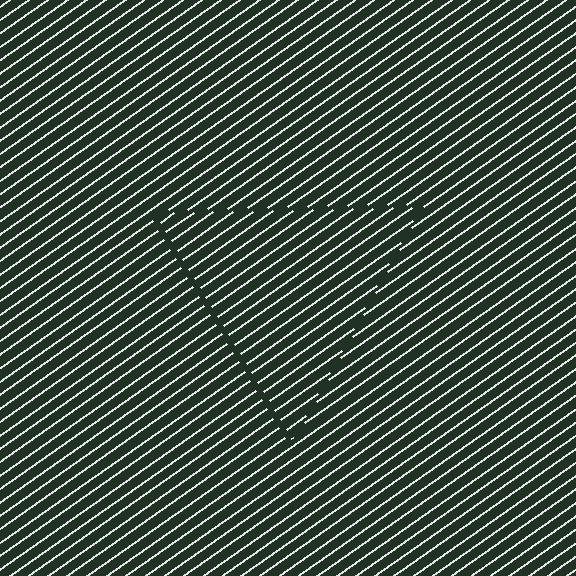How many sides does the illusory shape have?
3 sides — the line-ends trace a triangle.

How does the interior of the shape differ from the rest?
The interior of the shape contains the same grating, shifted by half a period — the contour is defined by the phase discontinuity where line-ends from the inner and outer gratings abut.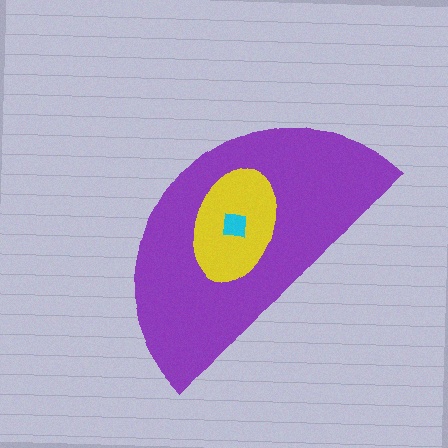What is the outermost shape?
The purple semicircle.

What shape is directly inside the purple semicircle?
The yellow ellipse.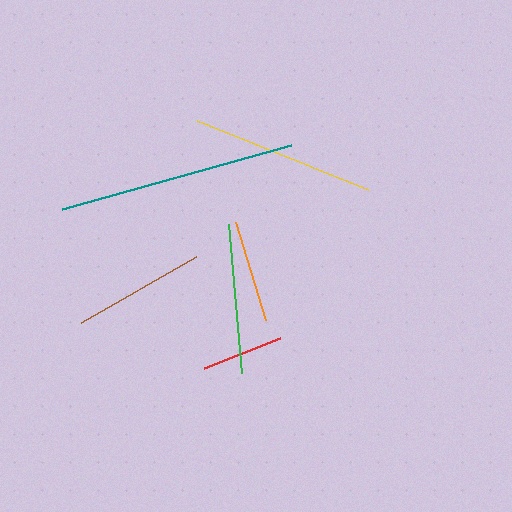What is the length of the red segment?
The red segment is approximately 82 pixels long.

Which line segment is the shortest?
The red line is the shortest at approximately 82 pixels.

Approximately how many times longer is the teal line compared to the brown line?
The teal line is approximately 1.8 times the length of the brown line.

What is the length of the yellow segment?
The yellow segment is approximately 185 pixels long.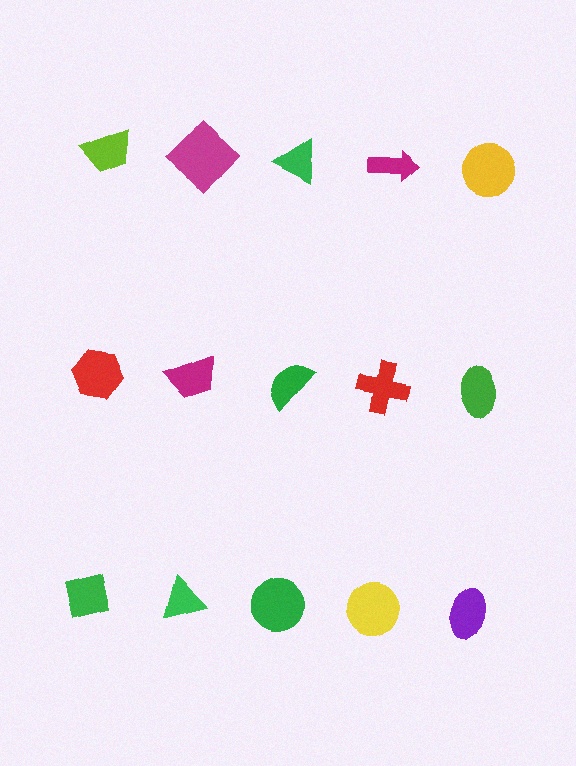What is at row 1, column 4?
A magenta arrow.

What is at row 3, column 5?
A purple ellipse.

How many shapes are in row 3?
5 shapes.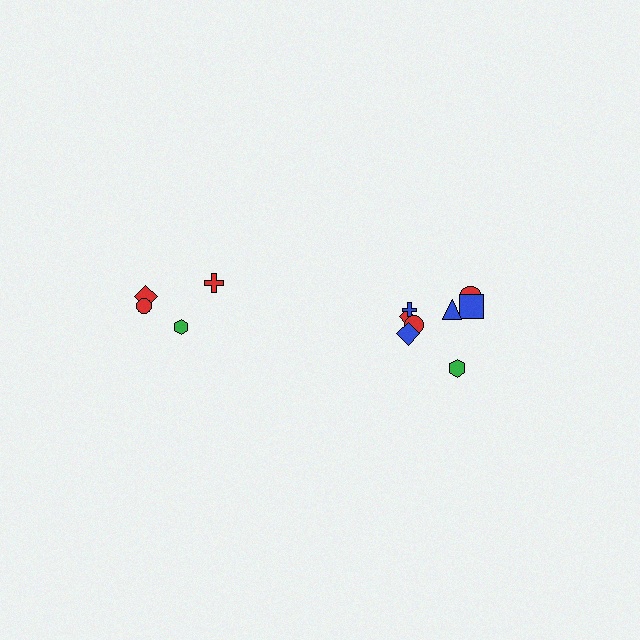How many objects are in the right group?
There are 8 objects.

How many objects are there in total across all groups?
There are 12 objects.